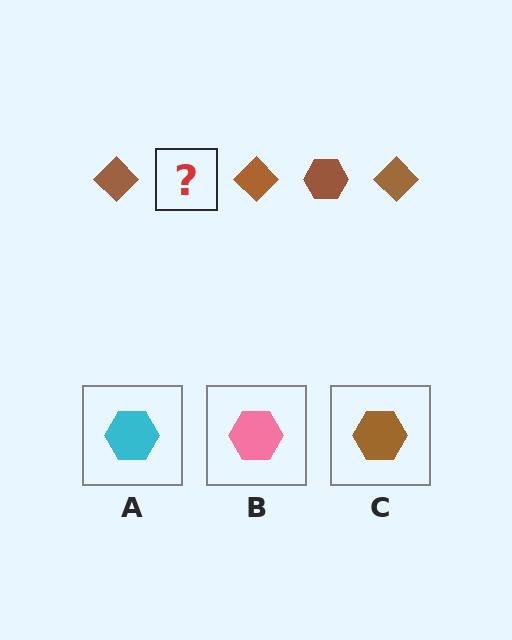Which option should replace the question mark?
Option C.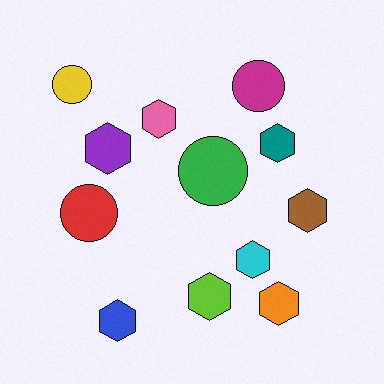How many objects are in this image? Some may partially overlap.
There are 12 objects.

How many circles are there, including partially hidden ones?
There are 4 circles.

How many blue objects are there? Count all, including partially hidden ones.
There is 1 blue object.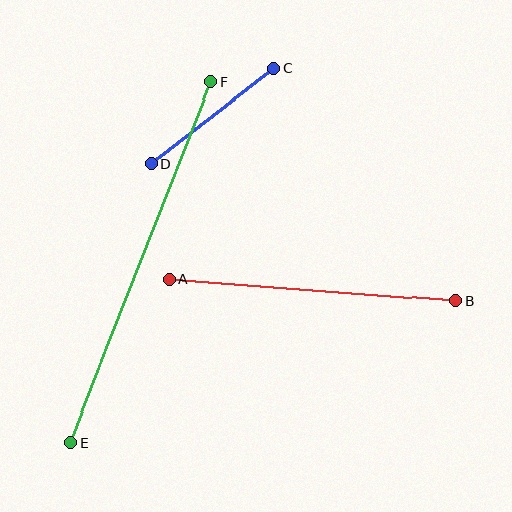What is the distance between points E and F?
The distance is approximately 387 pixels.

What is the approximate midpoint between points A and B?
The midpoint is at approximately (313, 290) pixels.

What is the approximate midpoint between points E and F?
The midpoint is at approximately (141, 262) pixels.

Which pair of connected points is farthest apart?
Points E and F are farthest apart.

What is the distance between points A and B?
The distance is approximately 287 pixels.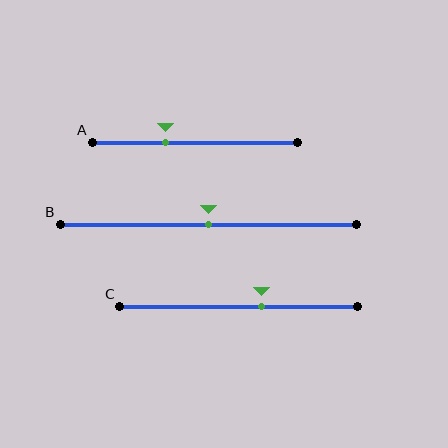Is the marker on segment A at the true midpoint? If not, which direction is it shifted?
No, the marker on segment A is shifted to the left by about 14% of the segment length.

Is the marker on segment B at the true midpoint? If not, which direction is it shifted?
Yes, the marker on segment B is at the true midpoint.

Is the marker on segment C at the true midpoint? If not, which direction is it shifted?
No, the marker on segment C is shifted to the right by about 10% of the segment length.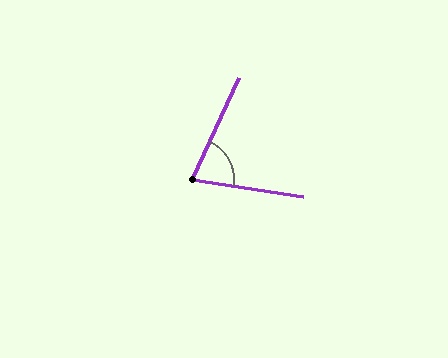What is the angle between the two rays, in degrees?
Approximately 74 degrees.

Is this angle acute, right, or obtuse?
It is acute.